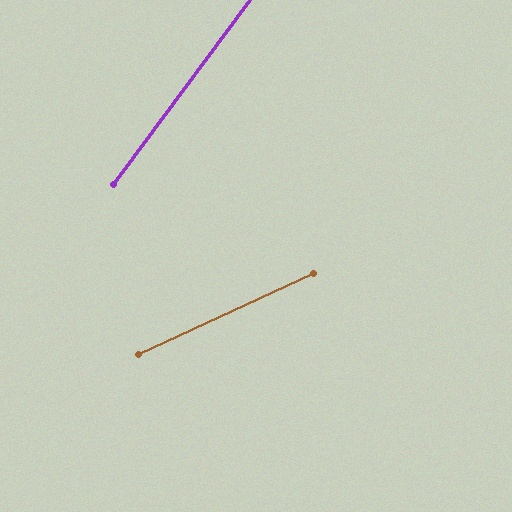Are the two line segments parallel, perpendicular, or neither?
Neither parallel nor perpendicular — they differ by about 29°.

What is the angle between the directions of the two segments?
Approximately 29 degrees.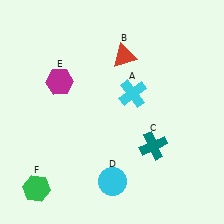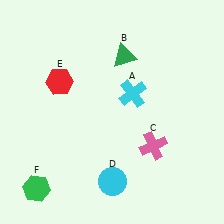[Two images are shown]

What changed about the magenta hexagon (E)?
In Image 1, E is magenta. In Image 2, it changed to red.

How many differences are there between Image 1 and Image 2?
There are 3 differences between the two images.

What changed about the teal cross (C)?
In Image 1, C is teal. In Image 2, it changed to pink.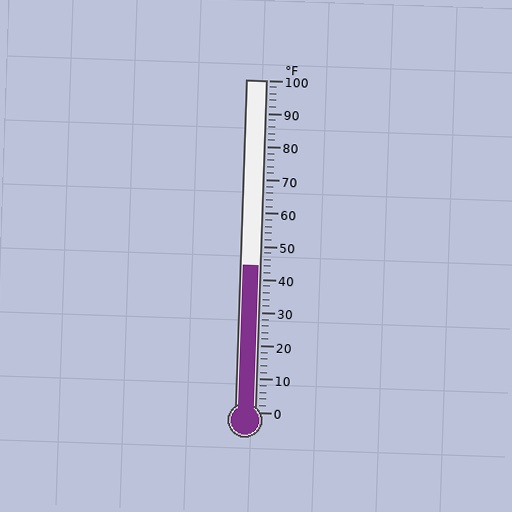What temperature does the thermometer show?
The thermometer shows approximately 44°F.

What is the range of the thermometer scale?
The thermometer scale ranges from 0°F to 100°F.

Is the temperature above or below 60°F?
The temperature is below 60°F.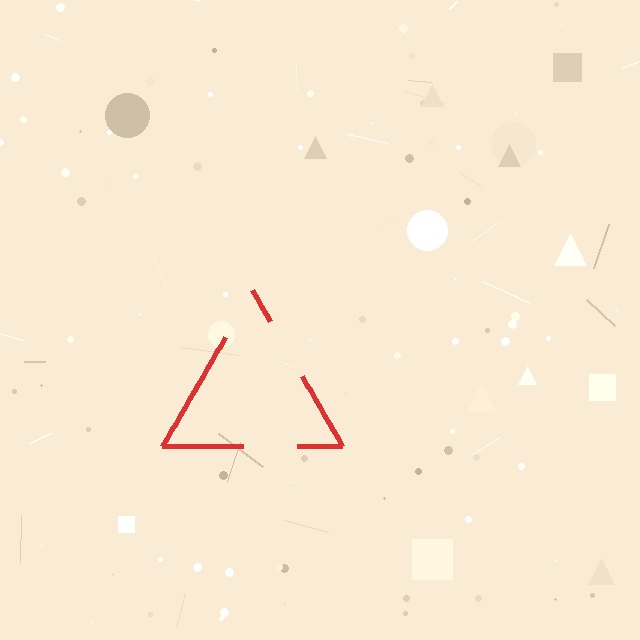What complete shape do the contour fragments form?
The contour fragments form a triangle.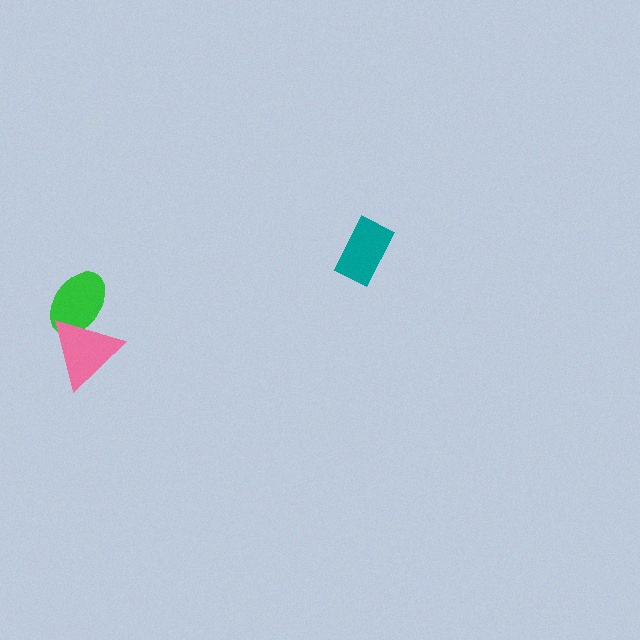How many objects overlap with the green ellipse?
1 object overlaps with the green ellipse.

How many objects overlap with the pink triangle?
1 object overlaps with the pink triangle.